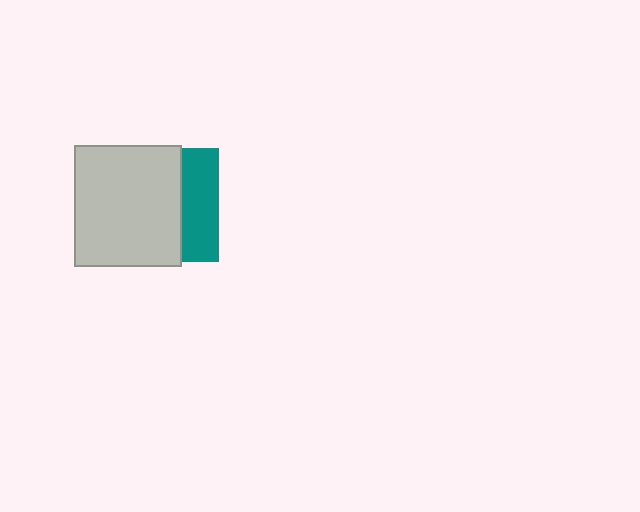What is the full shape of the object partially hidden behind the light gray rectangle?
The partially hidden object is a teal square.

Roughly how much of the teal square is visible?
A small part of it is visible (roughly 33%).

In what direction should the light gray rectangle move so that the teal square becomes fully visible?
The light gray rectangle should move left. That is the shortest direction to clear the overlap and leave the teal square fully visible.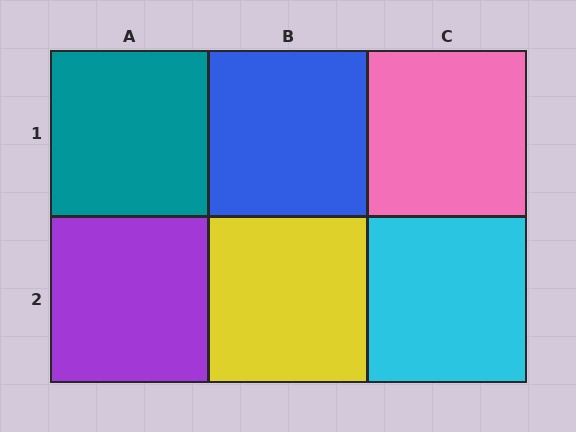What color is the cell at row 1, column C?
Pink.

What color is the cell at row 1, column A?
Teal.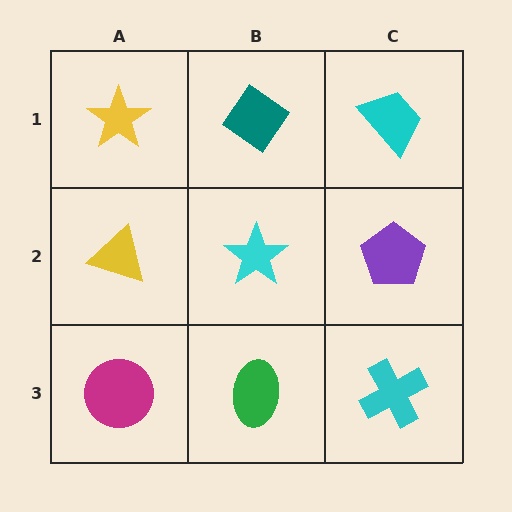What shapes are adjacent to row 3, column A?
A yellow triangle (row 2, column A), a green ellipse (row 3, column B).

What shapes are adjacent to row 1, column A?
A yellow triangle (row 2, column A), a teal diamond (row 1, column B).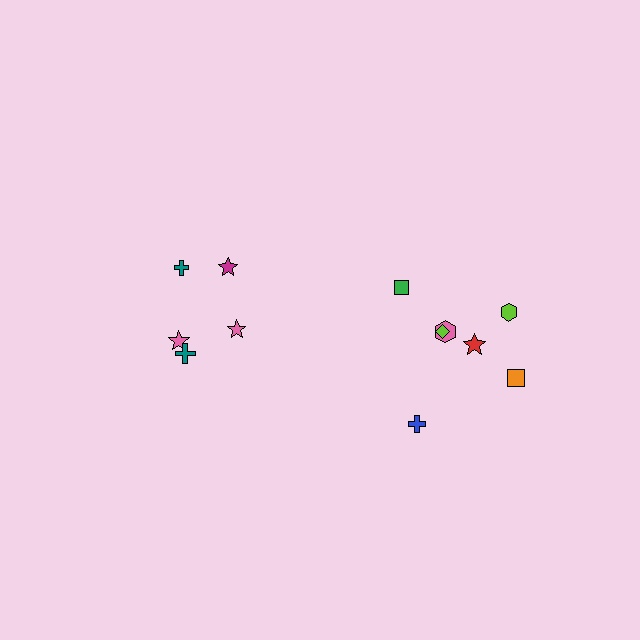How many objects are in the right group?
There are 7 objects.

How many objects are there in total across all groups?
There are 12 objects.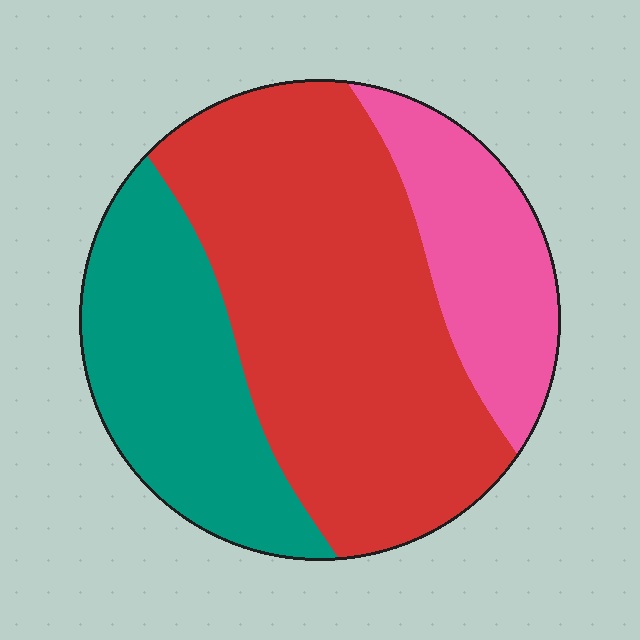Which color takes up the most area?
Red, at roughly 55%.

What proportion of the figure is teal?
Teal covers roughly 30% of the figure.